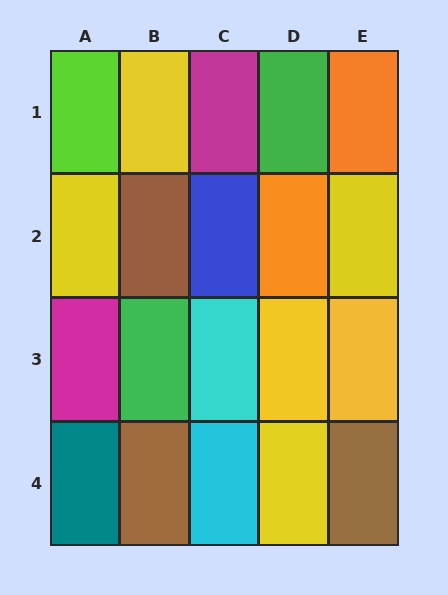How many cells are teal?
1 cell is teal.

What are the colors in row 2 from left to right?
Yellow, brown, blue, orange, yellow.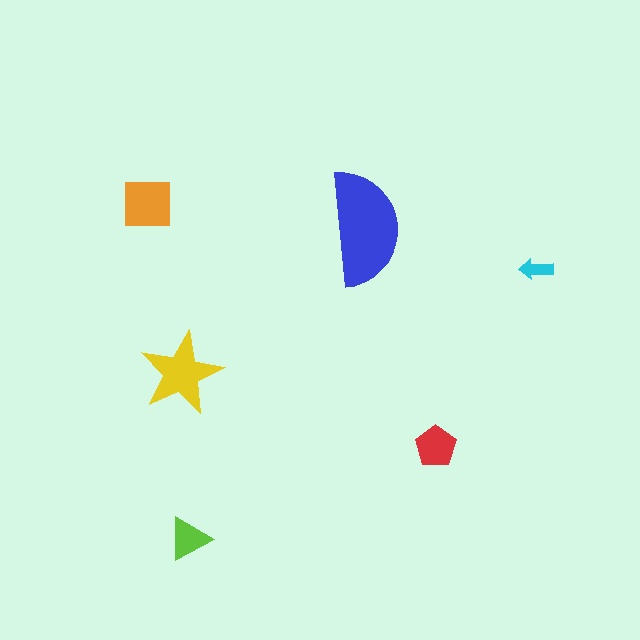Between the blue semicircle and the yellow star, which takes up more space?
The blue semicircle.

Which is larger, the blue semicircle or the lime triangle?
The blue semicircle.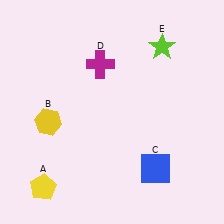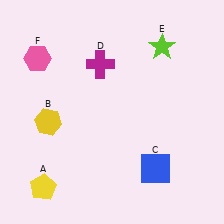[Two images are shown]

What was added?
A pink hexagon (F) was added in Image 2.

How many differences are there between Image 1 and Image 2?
There is 1 difference between the two images.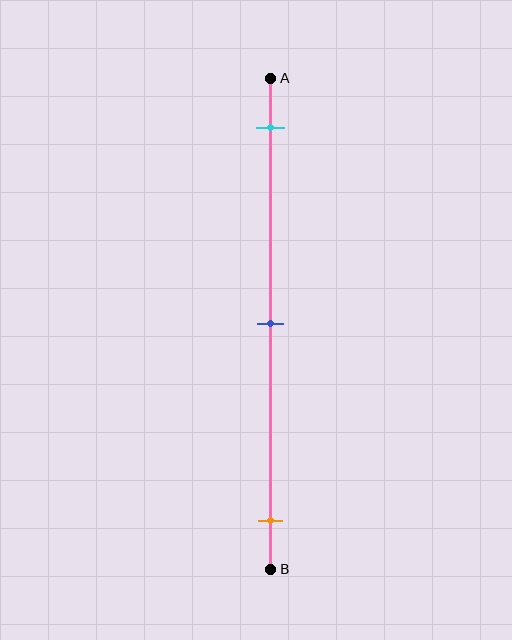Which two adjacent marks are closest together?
The cyan and blue marks are the closest adjacent pair.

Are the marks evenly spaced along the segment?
Yes, the marks are approximately evenly spaced.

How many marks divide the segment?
There are 3 marks dividing the segment.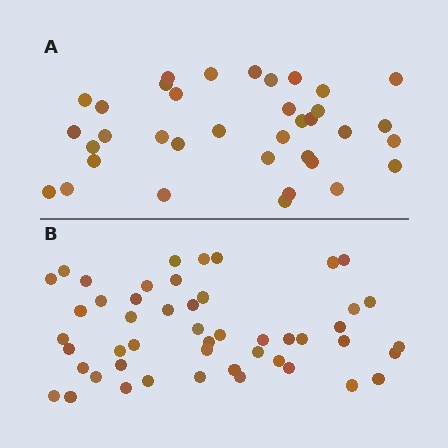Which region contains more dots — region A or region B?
Region B (the bottom region) has more dots.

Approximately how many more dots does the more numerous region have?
Region B has approximately 15 more dots than region A.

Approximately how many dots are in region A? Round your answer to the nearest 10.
About 40 dots. (The exact count is 36, which rounds to 40.)